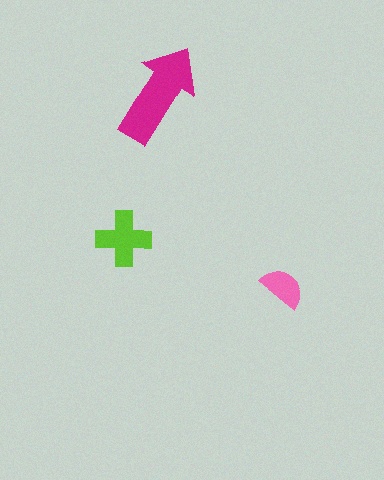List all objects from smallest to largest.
The pink semicircle, the lime cross, the magenta arrow.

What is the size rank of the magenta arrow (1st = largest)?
1st.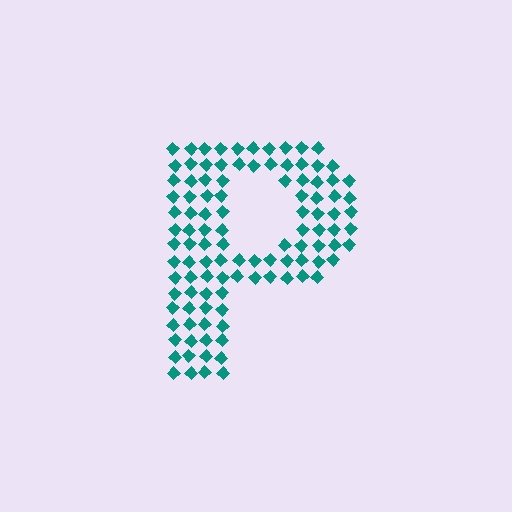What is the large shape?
The large shape is the letter P.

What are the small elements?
The small elements are diamonds.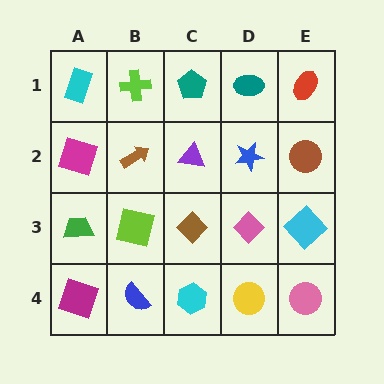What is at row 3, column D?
A pink diamond.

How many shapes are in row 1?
5 shapes.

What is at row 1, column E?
A red ellipse.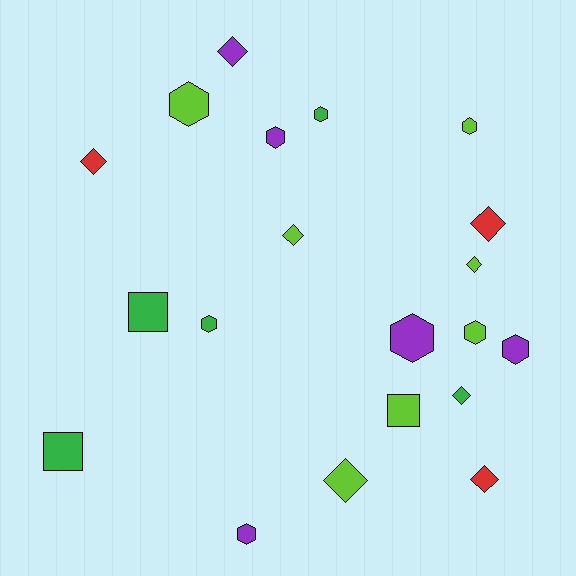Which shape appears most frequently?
Hexagon, with 9 objects.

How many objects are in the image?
There are 20 objects.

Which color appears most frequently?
Lime, with 7 objects.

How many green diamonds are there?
There is 1 green diamond.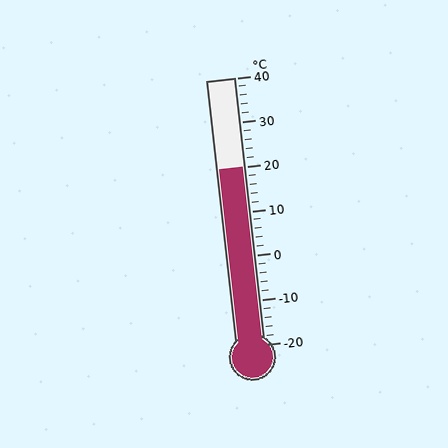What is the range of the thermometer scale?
The thermometer scale ranges from -20°C to 40°C.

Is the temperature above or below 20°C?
The temperature is at 20°C.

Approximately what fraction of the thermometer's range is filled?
The thermometer is filled to approximately 65% of its range.